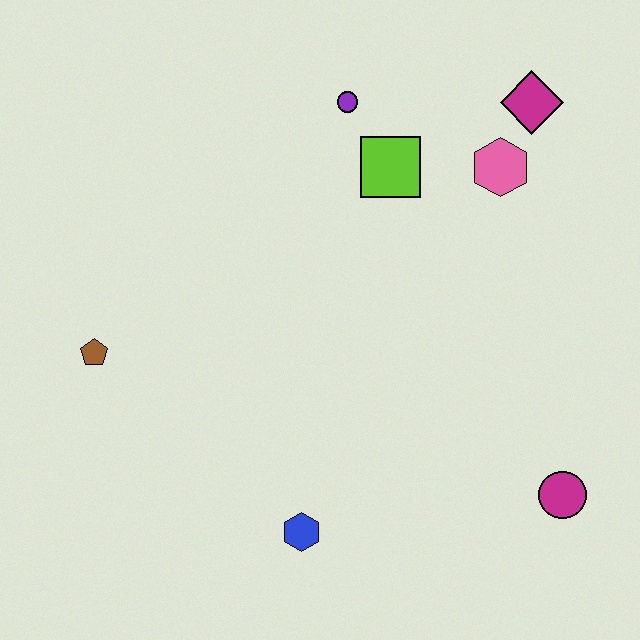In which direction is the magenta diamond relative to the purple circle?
The magenta diamond is to the right of the purple circle.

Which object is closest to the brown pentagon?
The blue hexagon is closest to the brown pentagon.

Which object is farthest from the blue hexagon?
The magenta diamond is farthest from the blue hexagon.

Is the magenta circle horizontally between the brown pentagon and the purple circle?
No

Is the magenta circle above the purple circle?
No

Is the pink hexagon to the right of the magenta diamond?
No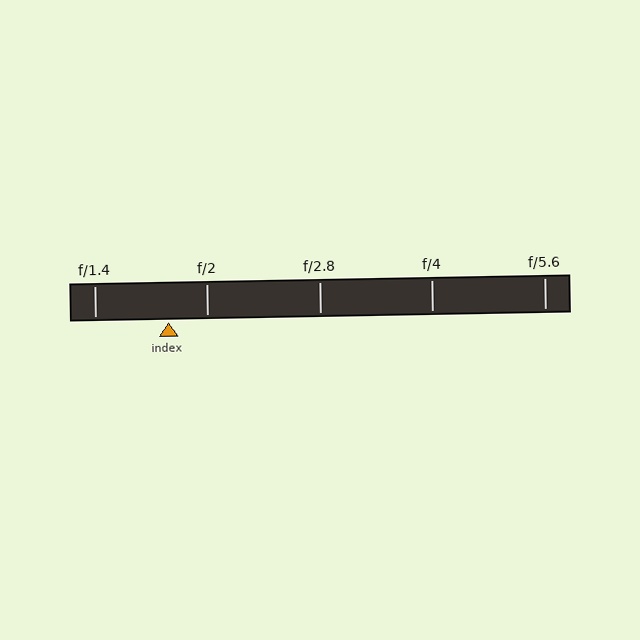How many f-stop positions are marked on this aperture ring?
There are 5 f-stop positions marked.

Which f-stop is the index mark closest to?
The index mark is closest to f/2.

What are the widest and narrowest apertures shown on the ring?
The widest aperture shown is f/1.4 and the narrowest is f/5.6.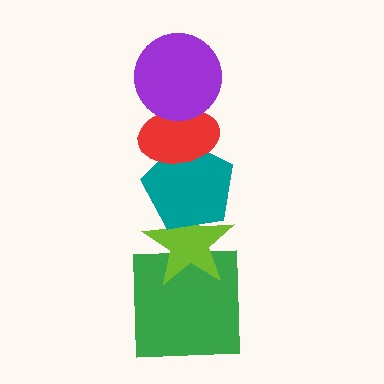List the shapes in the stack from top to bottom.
From top to bottom: the purple circle, the red ellipse, the teal pentagon, the lime star, the green square.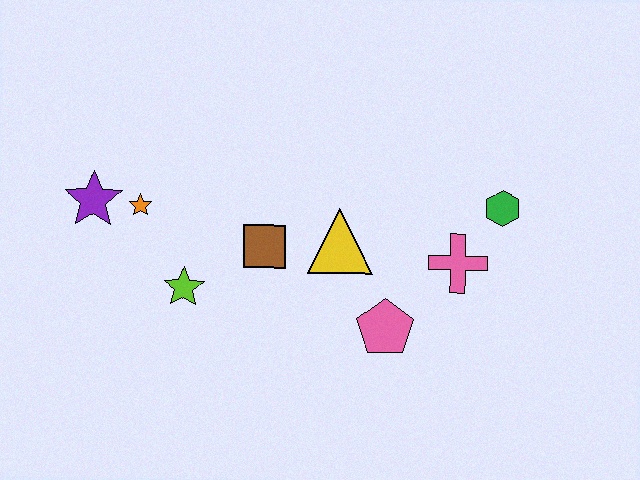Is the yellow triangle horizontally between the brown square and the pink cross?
Yes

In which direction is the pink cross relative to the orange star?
The pink cross is to the right of the orange star.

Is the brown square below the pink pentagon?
No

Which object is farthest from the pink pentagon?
The purple star is farthest from the pink pentagon.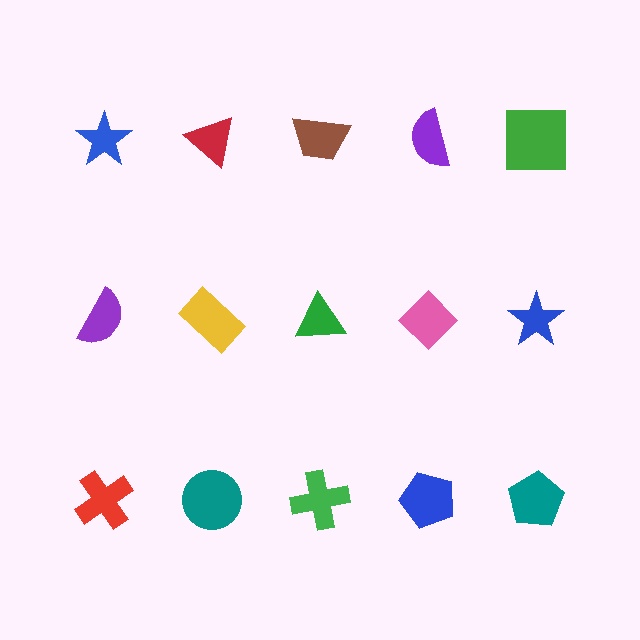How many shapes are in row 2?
5 shapes.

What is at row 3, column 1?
A red cross.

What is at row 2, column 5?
A blue star.